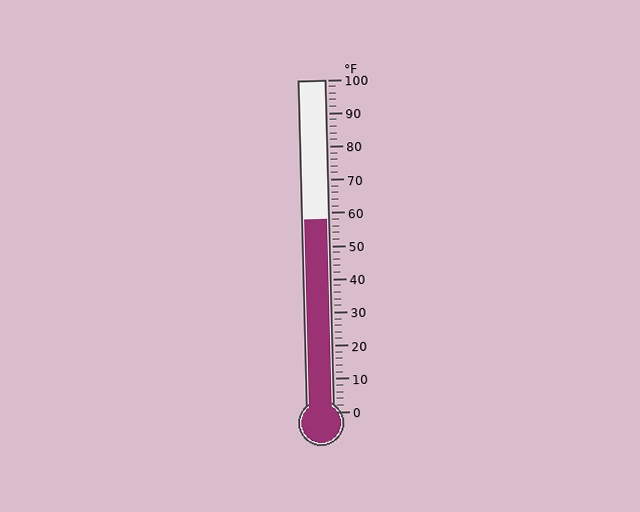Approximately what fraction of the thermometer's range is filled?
The thermometer is filled to approximately 60% of its range.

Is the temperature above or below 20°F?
The temperature is above 20°F.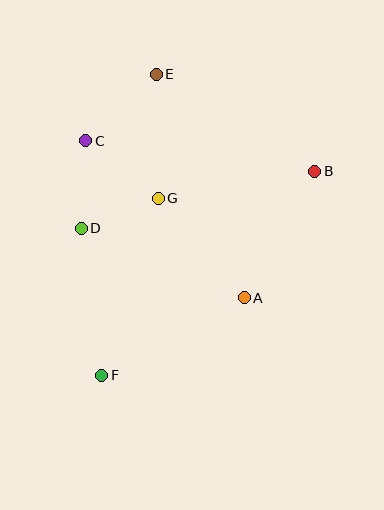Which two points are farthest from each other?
Points E and F are farthest from each other.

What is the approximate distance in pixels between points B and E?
The distance between B and E is approximately 186 pixels.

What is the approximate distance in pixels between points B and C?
The distance between B and C is approximately 231 pixels.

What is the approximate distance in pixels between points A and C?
The distance between A and C is approximately 223 pixels.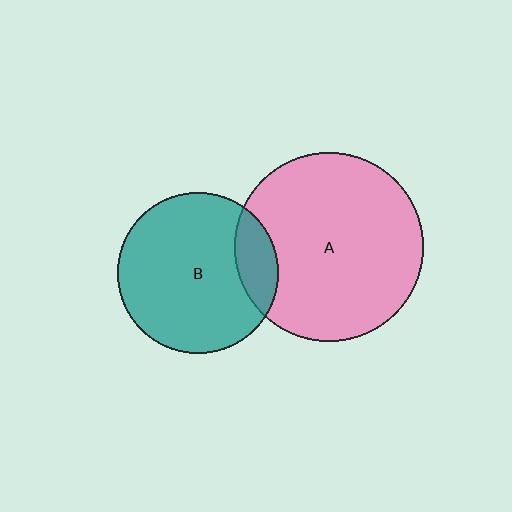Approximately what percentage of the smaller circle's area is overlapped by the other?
Approximately 15%.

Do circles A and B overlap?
Yes.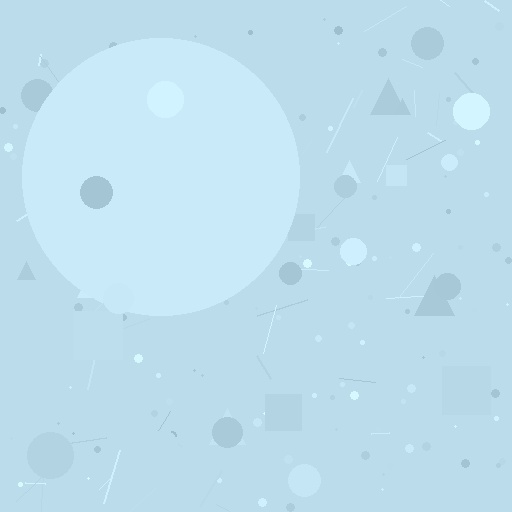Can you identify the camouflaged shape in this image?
The camouflaged shape is a circle.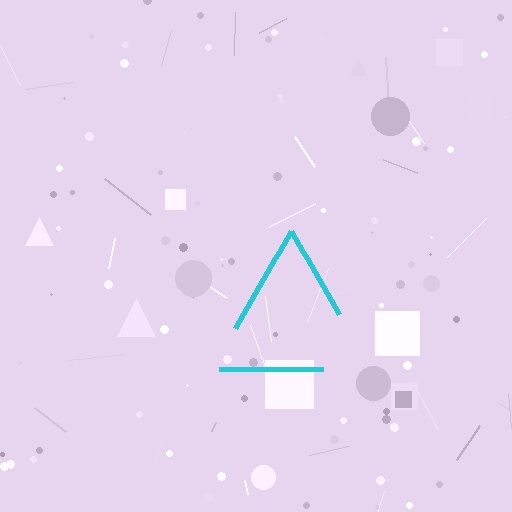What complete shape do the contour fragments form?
The contour fragments form a triangle.